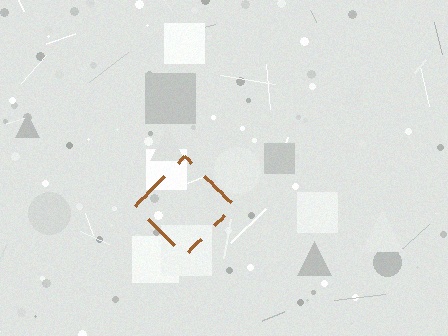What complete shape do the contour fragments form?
The contour fragments form a diamond.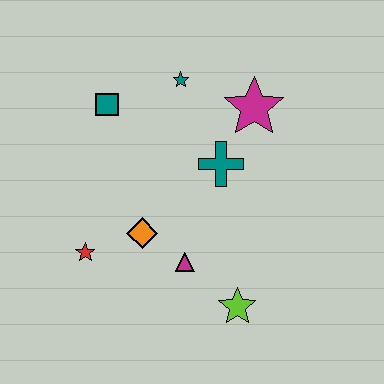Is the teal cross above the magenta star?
No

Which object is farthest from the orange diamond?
The magenta star is farthest from the orange diamond.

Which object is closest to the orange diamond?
The magenta triangle is closest to the orange diamond.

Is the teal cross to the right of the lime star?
No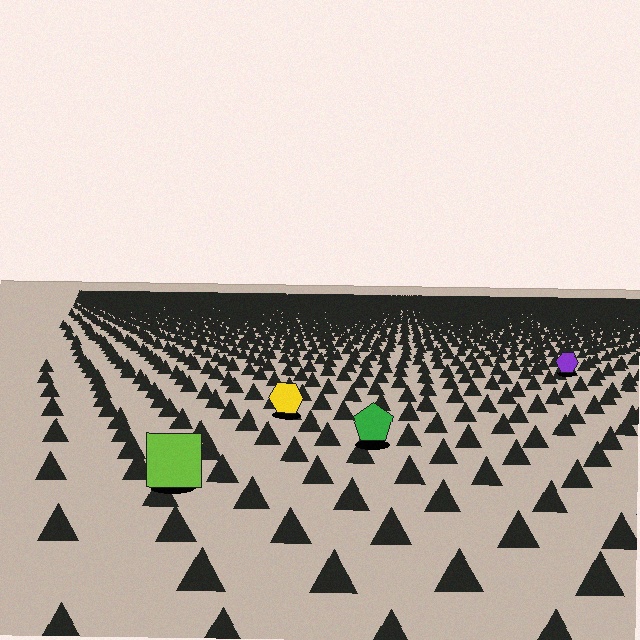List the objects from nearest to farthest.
From nearest to farthest: the lime square, the green pentagon, the yellow hexagon, the purple hexagon.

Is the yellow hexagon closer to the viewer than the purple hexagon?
Yes. The yellow hexagon is closer — you can tell from the texture gradient: the ground texture is coarser near it.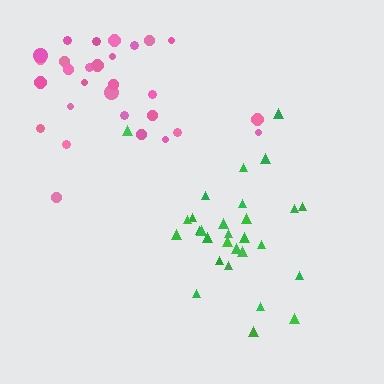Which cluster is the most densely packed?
Green.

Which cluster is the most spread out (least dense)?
Pink.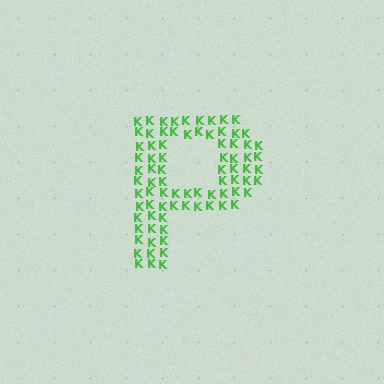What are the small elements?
The small elements are letter K's.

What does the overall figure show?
The overall figure shows the letter P.